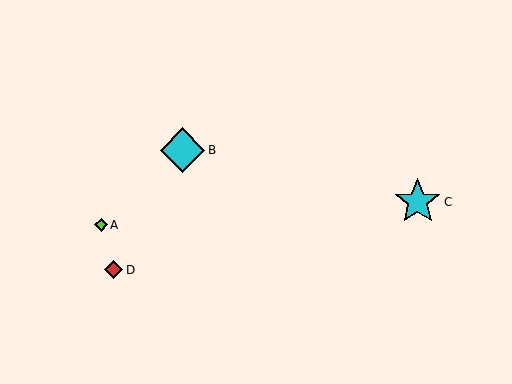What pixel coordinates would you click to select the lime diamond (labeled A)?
Click at (101, 225) to select the lime diamond A.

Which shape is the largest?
The cyan star (labeled C) is the largest.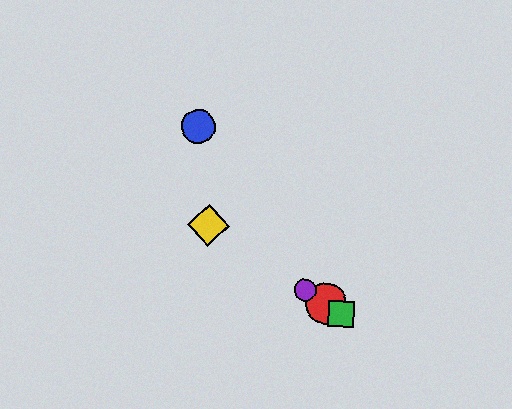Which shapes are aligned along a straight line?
The red circle, the green square, the yellow diamond, the purple circle are aligned along a straight line.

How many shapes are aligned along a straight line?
4 shapes (the red circle, the green square, the yellow diamond, the purple circle) are aligned along a straight line.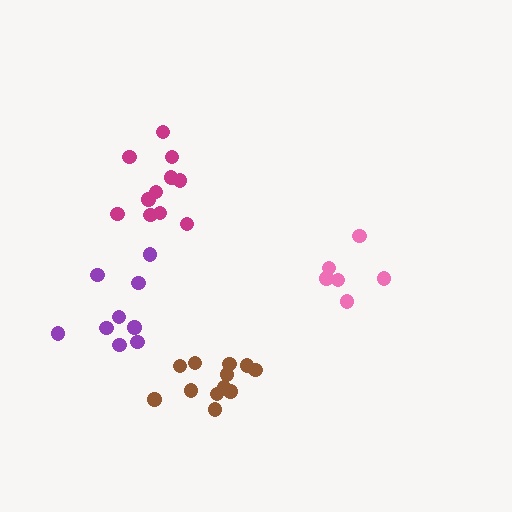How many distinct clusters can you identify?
There are 4 distinct clusters.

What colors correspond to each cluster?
The clusters are colored: purple, brown, magenta, pink.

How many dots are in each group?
Group 1: 9 dots, Group 2: 12 dots, Group 3: 12 dots, Group 4: 6 dots (39 total).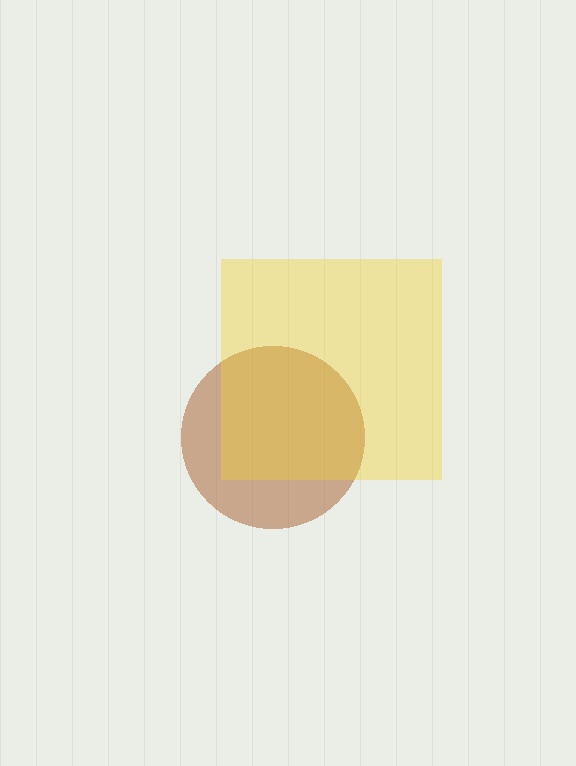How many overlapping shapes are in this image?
There are 2 overlapping shapes in the image.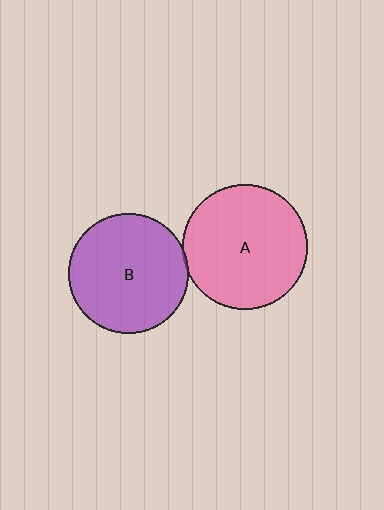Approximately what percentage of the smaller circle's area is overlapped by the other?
Approximately 5%.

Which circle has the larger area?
Circle A (pink).